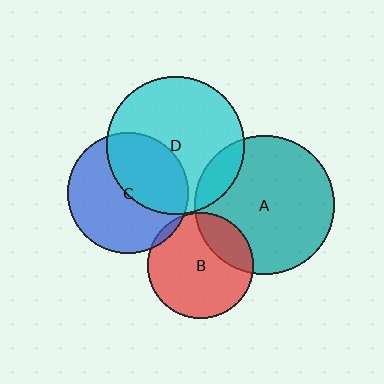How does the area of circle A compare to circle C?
Approximately 1.3 times.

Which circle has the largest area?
Circle A (teal).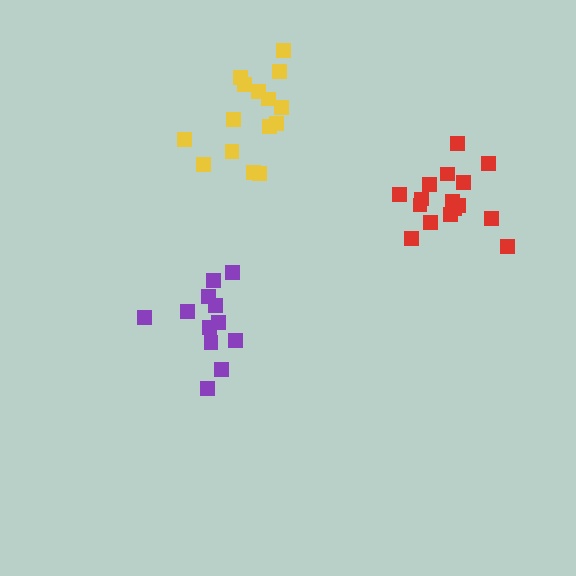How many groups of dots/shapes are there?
There are 3 groups.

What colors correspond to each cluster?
The clusters are colored: purple, yellow, red.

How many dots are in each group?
Group 1: 12 dots, Group 2: 15 dots, Group 3: 16 dots (43 total).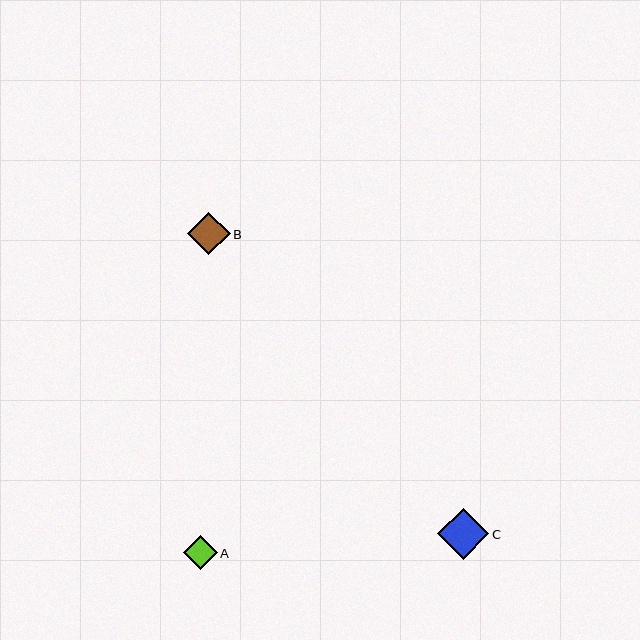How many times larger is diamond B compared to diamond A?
Diamond B is approximately 1.2 times the size of diamond A.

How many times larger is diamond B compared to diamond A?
Diamond B is approximately 1.2 times the size of diamond A.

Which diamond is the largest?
Diamond C is the largest with a size of approximately 51 pixels.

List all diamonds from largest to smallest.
From largest to smallest: C, B, A.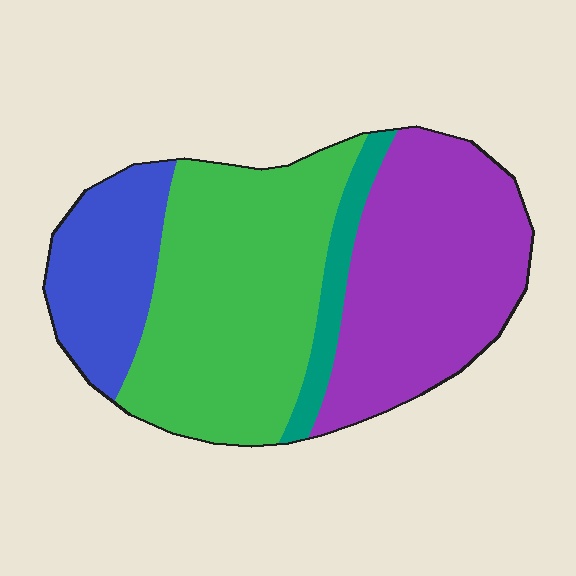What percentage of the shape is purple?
Purple takes up between a third and a half of the shape.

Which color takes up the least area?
Teal, at roughly 5%.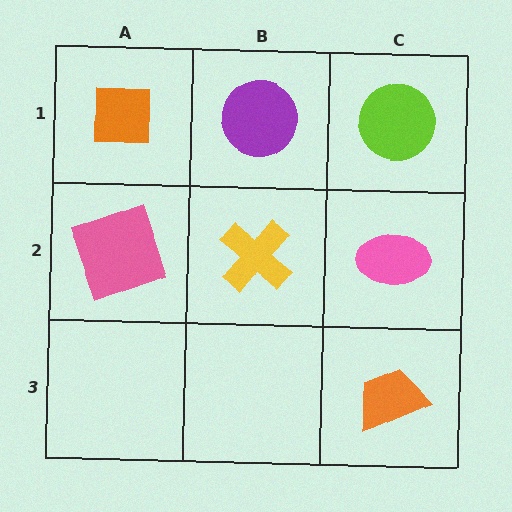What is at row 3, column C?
An orange trapezoid.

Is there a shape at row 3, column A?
No, that cell is empty.